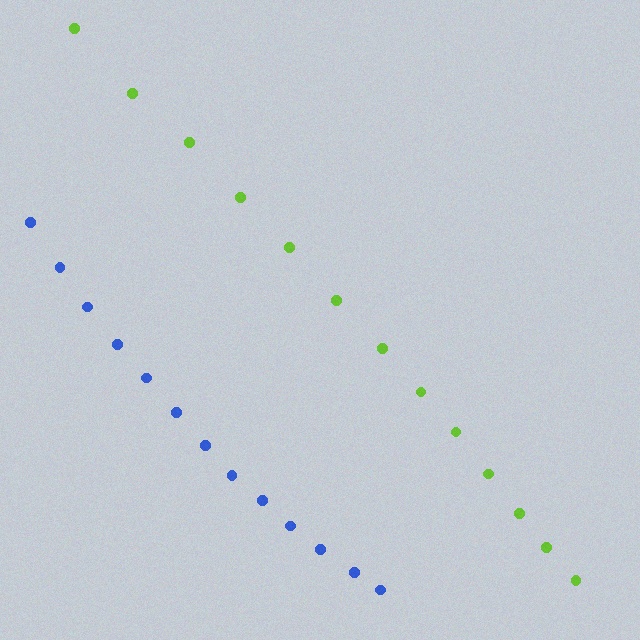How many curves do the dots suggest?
There are 2 distinct paths.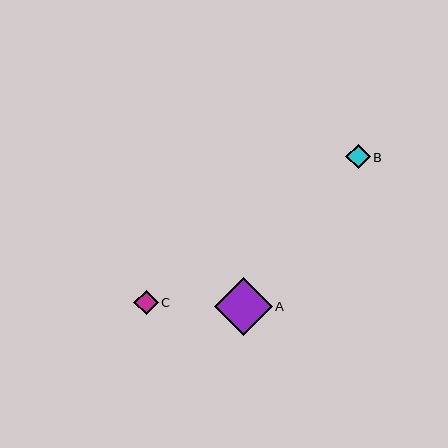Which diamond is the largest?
Diamond A is the largest with a size of approximately 58 pixels.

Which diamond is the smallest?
Diamond B is the smallest with a size of approximately 24 pixels.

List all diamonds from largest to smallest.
From largest to smallest: A, C, B.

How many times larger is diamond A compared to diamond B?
Diamond A is approximately 2.4 times the size of diamond B.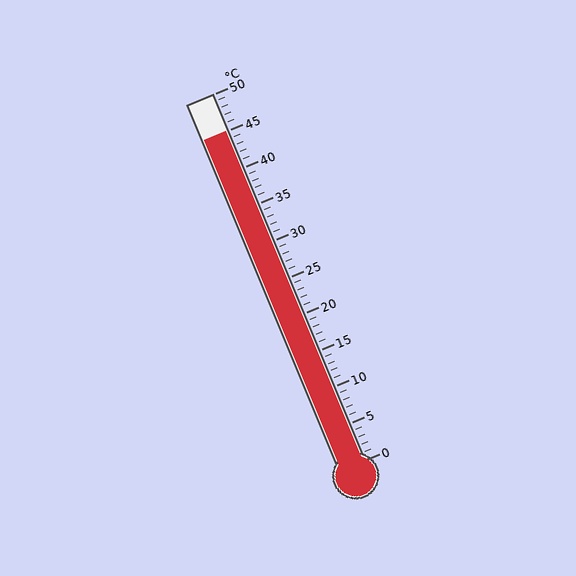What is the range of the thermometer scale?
The thermometer scale ranges from 0°C to 50°C.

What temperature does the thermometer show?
The thermometer shows approximately 45°C.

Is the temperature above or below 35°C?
The temperature is above 35°C.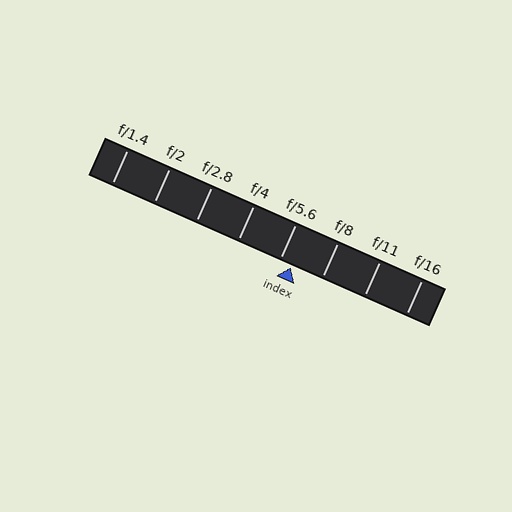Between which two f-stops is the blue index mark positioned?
The index mark is between f/5.6 and f/8.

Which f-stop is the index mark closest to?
The index mark is closest to f/5.6.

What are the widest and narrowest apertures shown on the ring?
The widest aperture shown is f/1.4 and the narrowest is f/16.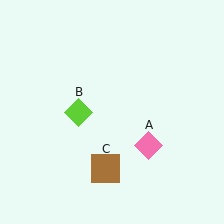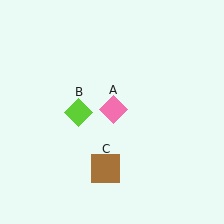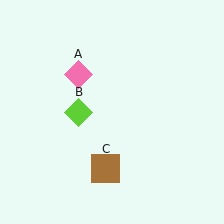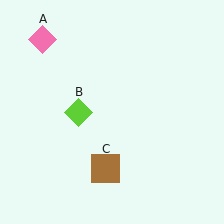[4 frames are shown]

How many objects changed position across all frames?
1 object changed position: pink diamond (object A).